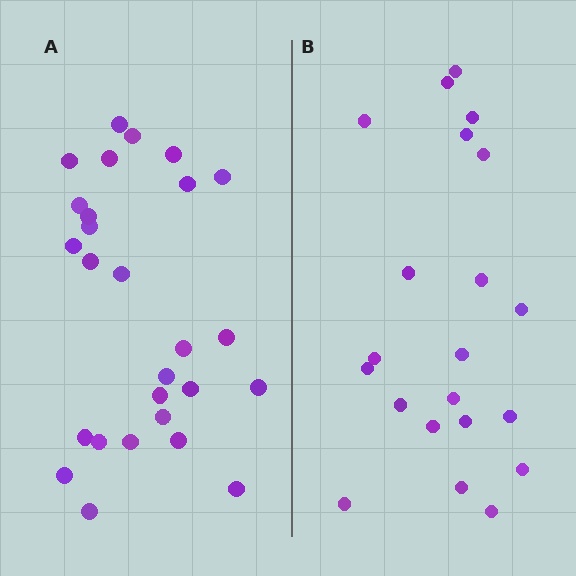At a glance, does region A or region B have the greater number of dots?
Region A (the left region) has more dots.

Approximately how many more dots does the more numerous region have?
Region A has about 6 more dots than region B.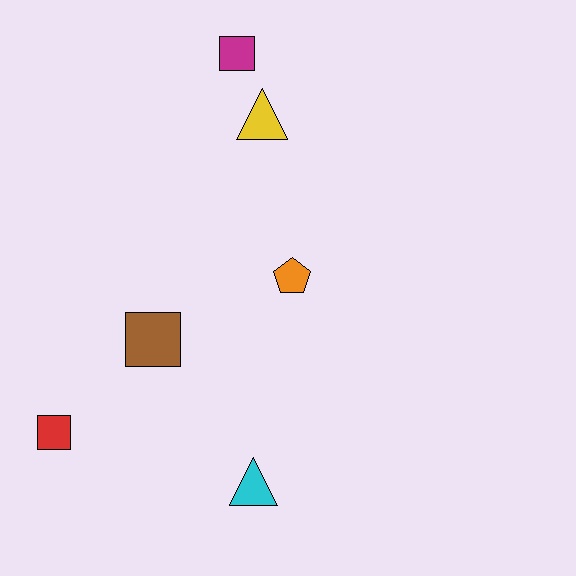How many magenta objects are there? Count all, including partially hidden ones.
There is 1 magenta object.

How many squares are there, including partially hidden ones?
There are 3 squares.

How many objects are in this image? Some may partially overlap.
There are 6 objects.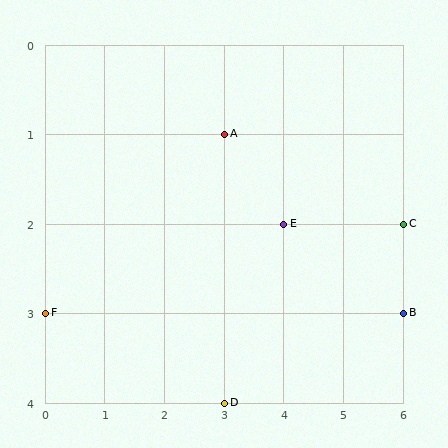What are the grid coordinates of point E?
Point E is at grid coordinates (4, 2).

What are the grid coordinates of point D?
Point D is at grid coordinates (3, 4).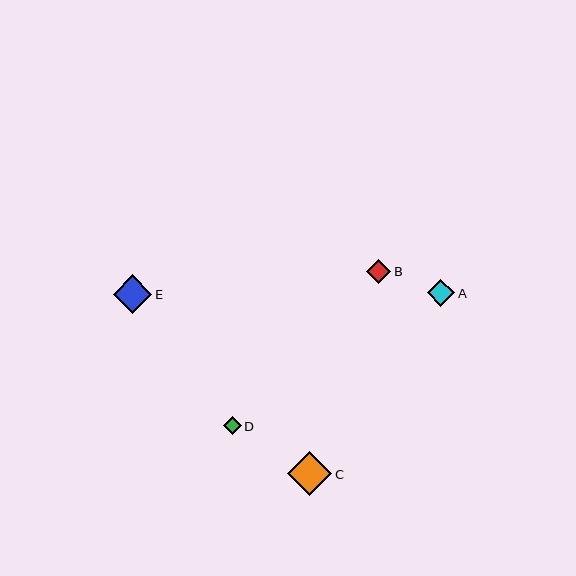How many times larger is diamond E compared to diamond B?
Diamond E is approximately 1.6 times the size of diamond B.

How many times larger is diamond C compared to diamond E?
Diamond C is approximately 1.1 times the size of diamond E.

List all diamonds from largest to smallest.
From largest to smallest: C, E, A, B, D.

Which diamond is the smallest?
Diamond D is the smallest with a size of approximately 18 pixels.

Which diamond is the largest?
Diamond C is the largest with a size of approximately 44 pixels.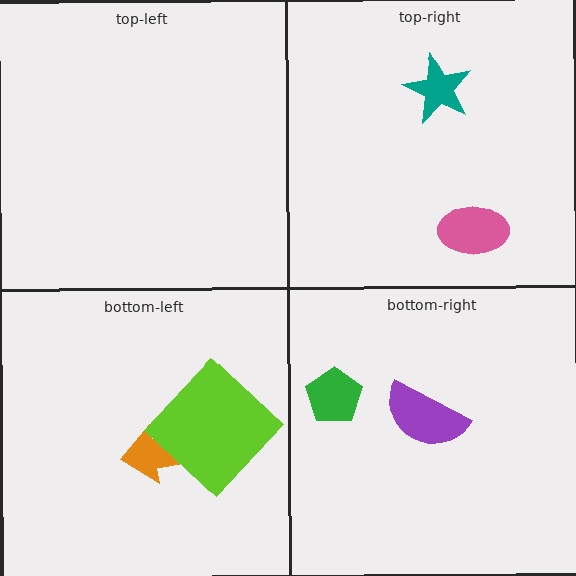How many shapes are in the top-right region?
2.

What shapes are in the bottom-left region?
The orange arrow, the lime diamond.